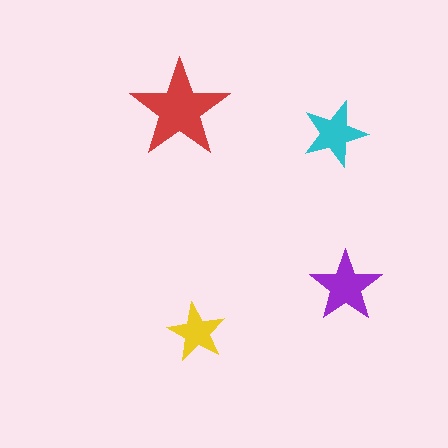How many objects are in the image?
There are 4 objects in the image.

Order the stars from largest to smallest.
the red one, the purple one, the cyan one, the yellow one.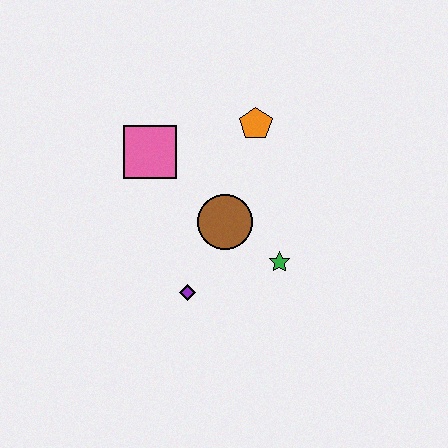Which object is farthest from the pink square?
The green star is farthest from the pink square.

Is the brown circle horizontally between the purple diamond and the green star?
Yes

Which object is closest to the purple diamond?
The brown circle is closest to the purple diamond.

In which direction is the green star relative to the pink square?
The green star is to the right of the pink square.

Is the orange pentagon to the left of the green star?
Yes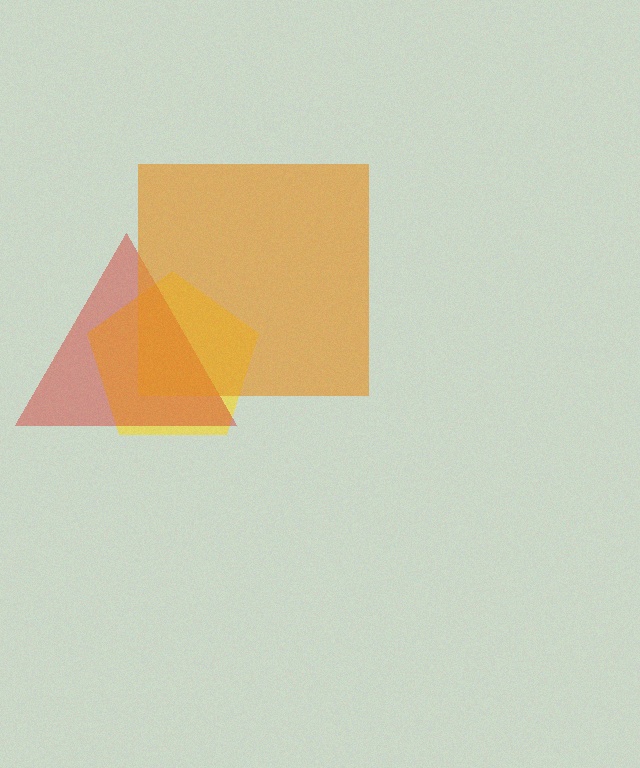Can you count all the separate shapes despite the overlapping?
Yes, there are 3 separate shapes.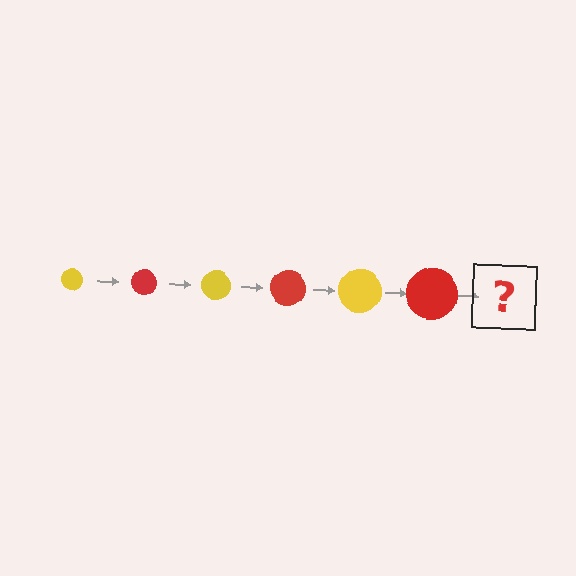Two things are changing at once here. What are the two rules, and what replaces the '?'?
The two rules are that the circle grows larger each step and the color cycles through yellow and red. The '?' should be a yellow circle, larger than the previous one.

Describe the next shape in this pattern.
It should be a yellow circle, larger than the previous one.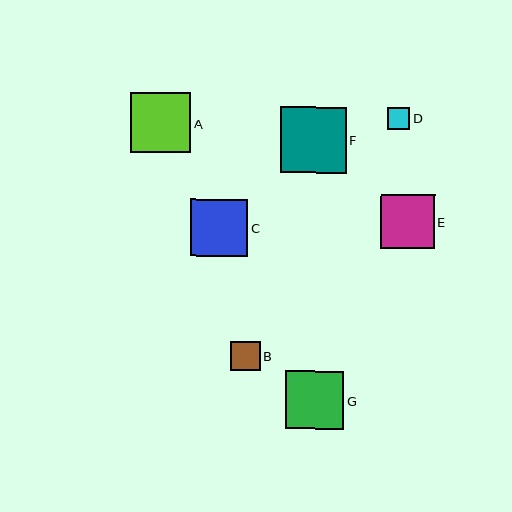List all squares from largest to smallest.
From largest to smallest: F, A, G, C, E, B, D.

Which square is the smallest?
Square D is the smallest with a size of approximately 22 pixels.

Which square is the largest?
Square F is the largest with a size of approximately 66 pixels.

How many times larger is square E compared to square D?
Square E is approximately 2.5 times the size of square D.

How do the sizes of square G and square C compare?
Square G and square C are approximately the same size.